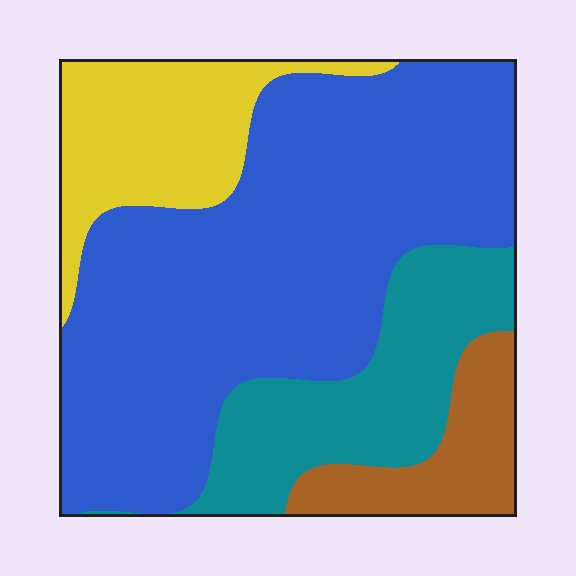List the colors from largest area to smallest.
From largest to smallest: blue, teal, yellow, brown.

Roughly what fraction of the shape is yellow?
Yellow takes up about one sixth (1/6) of the shape.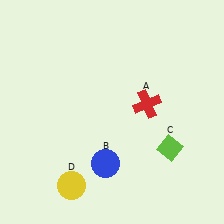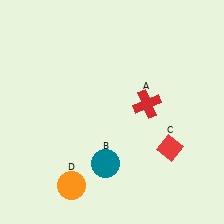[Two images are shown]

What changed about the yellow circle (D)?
In Image 1, D is yellow. In Image 2, it changed to orange.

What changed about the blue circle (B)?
In Image 1, B is blue. In Image 2, it changed to teal.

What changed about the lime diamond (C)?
In Image 1, C is lime. In Image 2, it changed to red.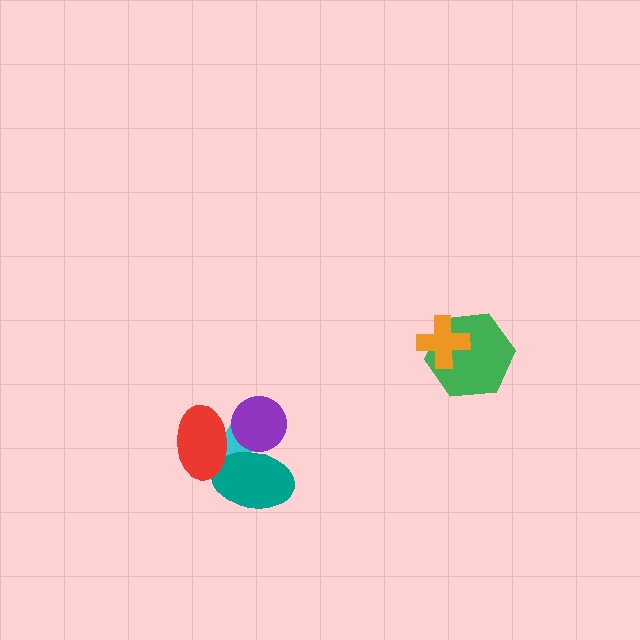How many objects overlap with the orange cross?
1 object overlaps with the orange cross.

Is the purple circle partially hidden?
Yes, it is partially covered by another shape.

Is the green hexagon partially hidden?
Yes, it is partially covered by another shape.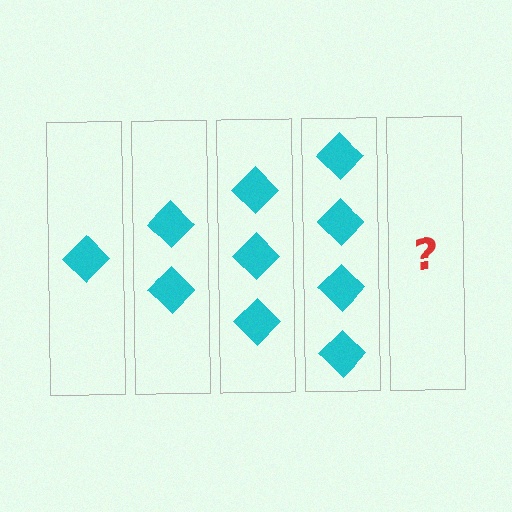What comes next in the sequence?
The next element should be 5 diamonds.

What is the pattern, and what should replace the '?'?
The pattern is that each step adds one more diamond. The '?' should be 5 diamonds.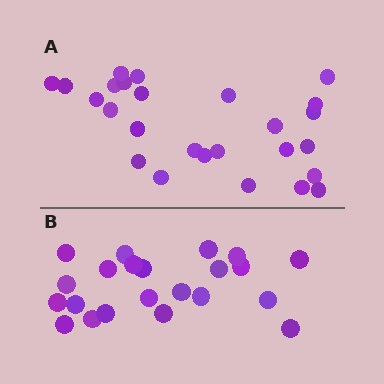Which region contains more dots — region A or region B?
Region A (the top region) has more dots.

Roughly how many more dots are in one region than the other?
Region A has about 4 more dots than region B.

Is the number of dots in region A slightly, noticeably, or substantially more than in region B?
Region A has only slightly more — the two regions are fairly close. The ratio is roughly 1.2 to 1.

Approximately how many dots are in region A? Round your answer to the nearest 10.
About 30 dots. (The exact count is 26, which rounds to 30.)